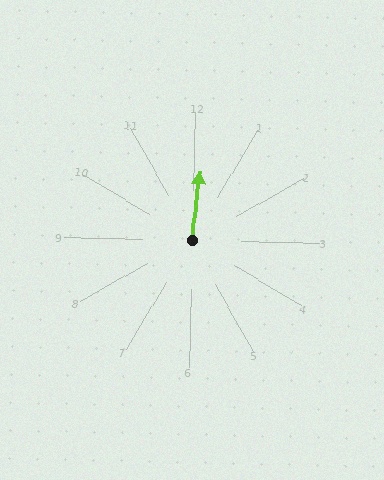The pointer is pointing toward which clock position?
Roughly 12 o'clock.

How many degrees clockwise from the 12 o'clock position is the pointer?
Approximately 6 degrees.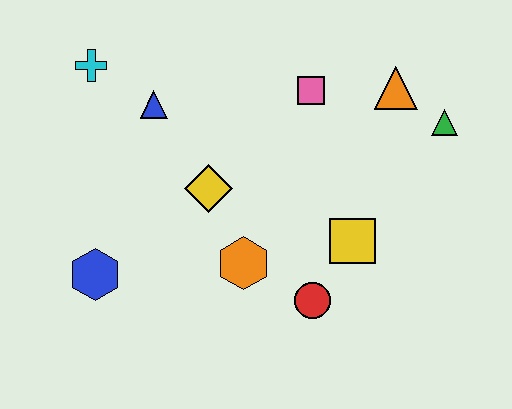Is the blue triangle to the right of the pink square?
No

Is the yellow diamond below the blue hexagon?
No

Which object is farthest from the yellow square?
The cyan cross is farthest from the yellow square.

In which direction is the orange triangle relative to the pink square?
The orange triangle is to the right of the pink square.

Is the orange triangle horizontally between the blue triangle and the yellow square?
No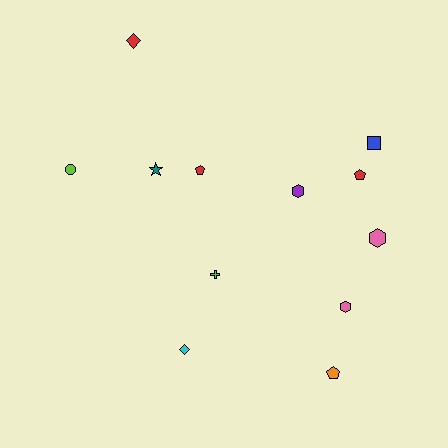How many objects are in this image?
There are 12 objects.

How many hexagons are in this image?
There are 3 hexagons.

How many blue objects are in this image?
There is 1 blue object.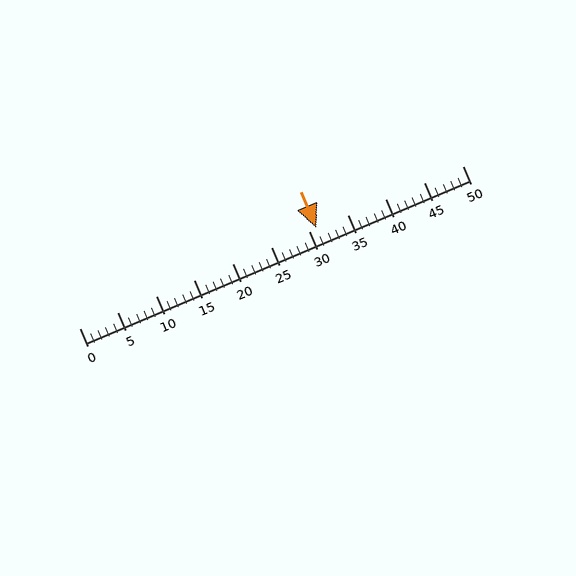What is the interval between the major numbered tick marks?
The major tick marks are spaced 5 units apart.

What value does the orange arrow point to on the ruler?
The orange arrow points to approximately 31.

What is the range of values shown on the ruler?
The ruler shows values from 0 to 50.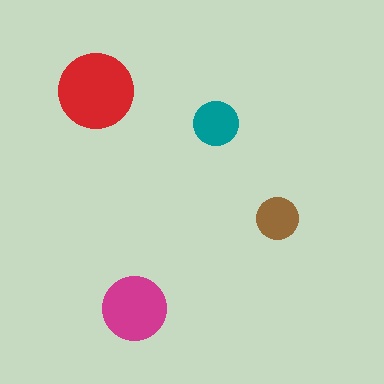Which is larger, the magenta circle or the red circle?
The red one.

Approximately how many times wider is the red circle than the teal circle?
About 1.5 times wider.